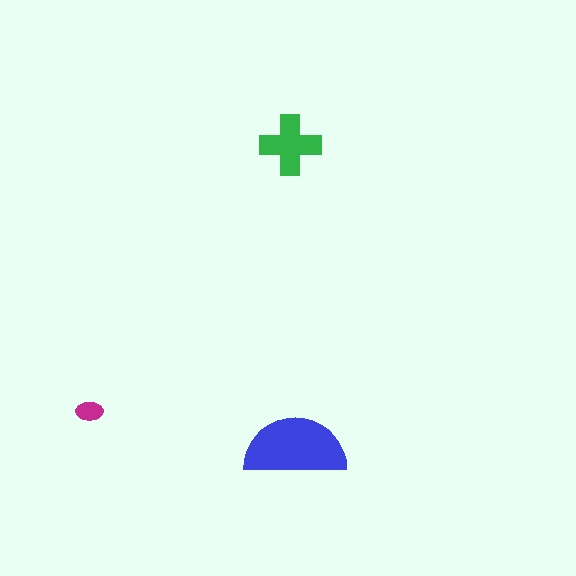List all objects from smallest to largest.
The magenta ellipse, the green cross, the blue semicircle.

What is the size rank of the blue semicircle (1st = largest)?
1st.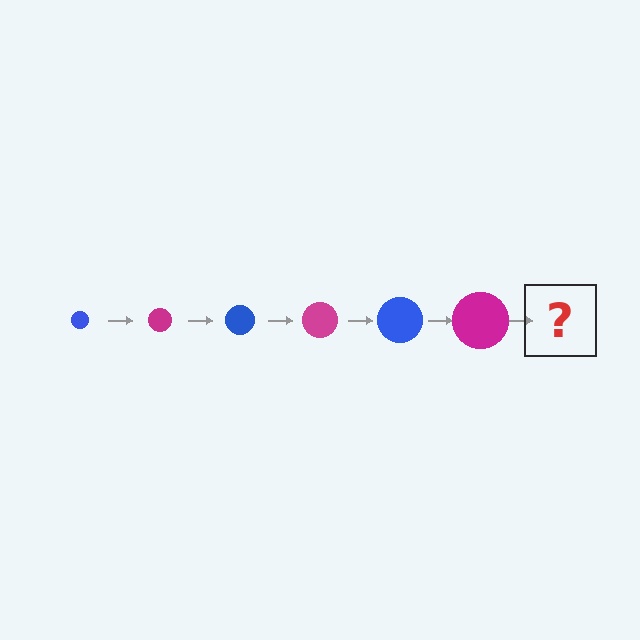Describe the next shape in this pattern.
It should be a blue circle, larger than the previous one.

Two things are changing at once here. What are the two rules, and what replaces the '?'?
The two rules are that the circle grows larger each step and the color cycles through blue and magenta. The '?' should be a blue circle, larger than the previous one.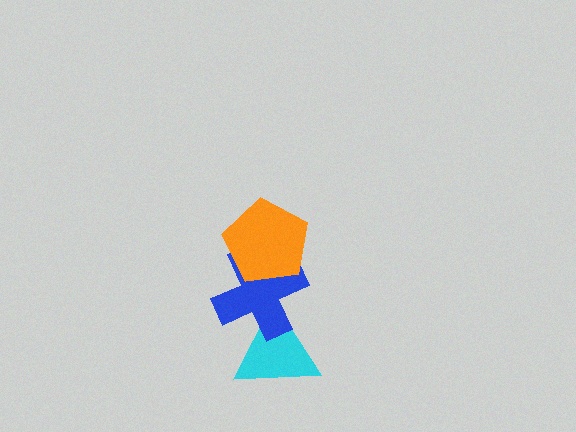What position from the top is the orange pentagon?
The orange pentagon is 1st from the top.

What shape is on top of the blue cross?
The orange pentagon is on top of the blue cross.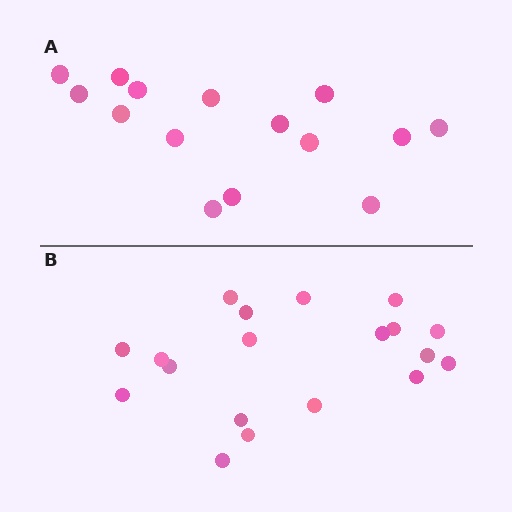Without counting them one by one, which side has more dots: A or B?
Region B (the bottom region) has more dots.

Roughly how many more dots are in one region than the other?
Region B has about 4 more dots than region A.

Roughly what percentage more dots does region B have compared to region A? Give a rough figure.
About 25% more.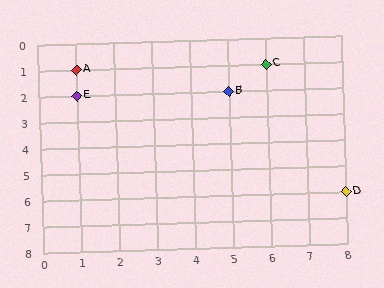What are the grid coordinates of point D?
Point D is at grid coordinates (8, 6).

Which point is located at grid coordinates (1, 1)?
Point A is at (1, 1).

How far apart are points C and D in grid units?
Points C and D are 2 columns and 5 rows apart (about 5.4 grid units diagonally).